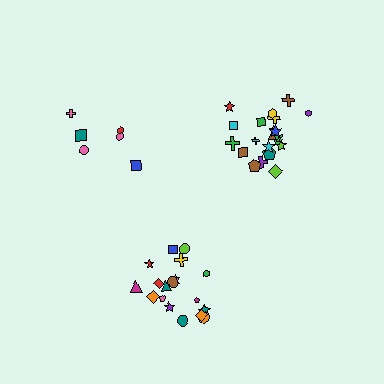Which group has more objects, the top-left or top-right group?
The top-right group.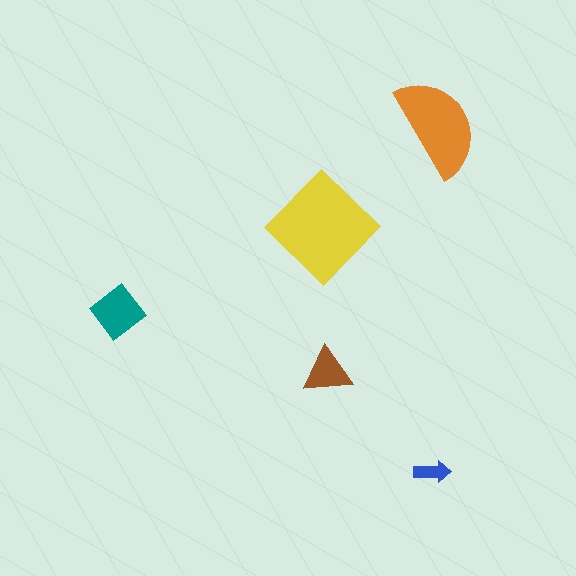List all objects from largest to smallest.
The yellow diamond, the orange semicircle, the teal diamond, the brown triangle, the blue arrow.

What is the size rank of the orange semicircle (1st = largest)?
2nd.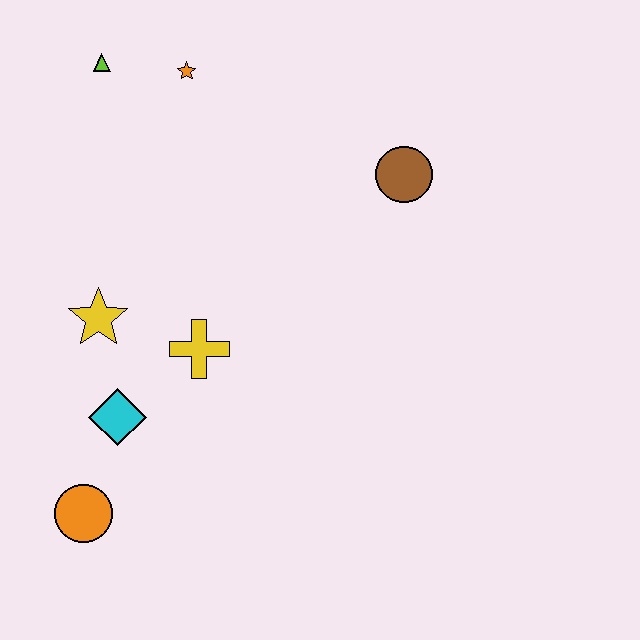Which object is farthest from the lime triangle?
The orange circle is farthest from the lime triangle.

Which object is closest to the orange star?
The lime triangle is closest to the orange star.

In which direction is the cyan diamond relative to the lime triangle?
The cyan diamond is below the lime triangle.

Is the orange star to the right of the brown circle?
No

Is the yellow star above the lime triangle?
No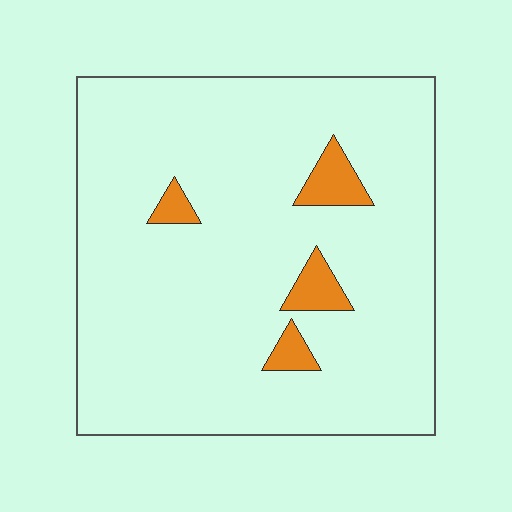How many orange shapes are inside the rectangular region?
4.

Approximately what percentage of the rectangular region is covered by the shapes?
Approximately 5%.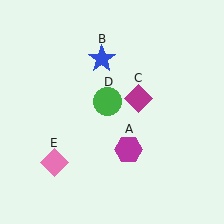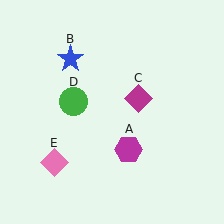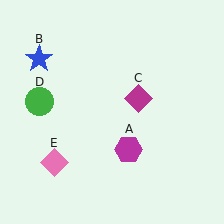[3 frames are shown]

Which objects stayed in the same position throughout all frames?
Magenta hexagon (object A) and magenta diamond (object C) and pink diamond (object E) remained stationary.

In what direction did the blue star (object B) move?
The blue star (object B) moved left.